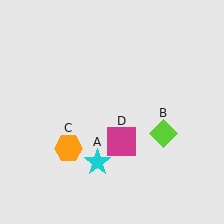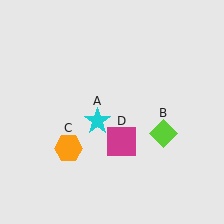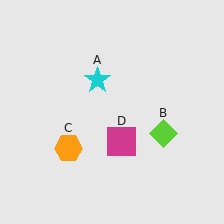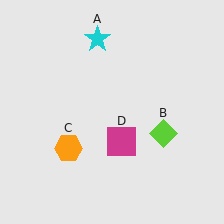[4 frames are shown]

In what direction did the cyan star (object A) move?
The cyan star (object A) moved up.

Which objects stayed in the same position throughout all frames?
Lime diamond (object B) and orange hexagon (object C) and magenta square (object D) remained stationary.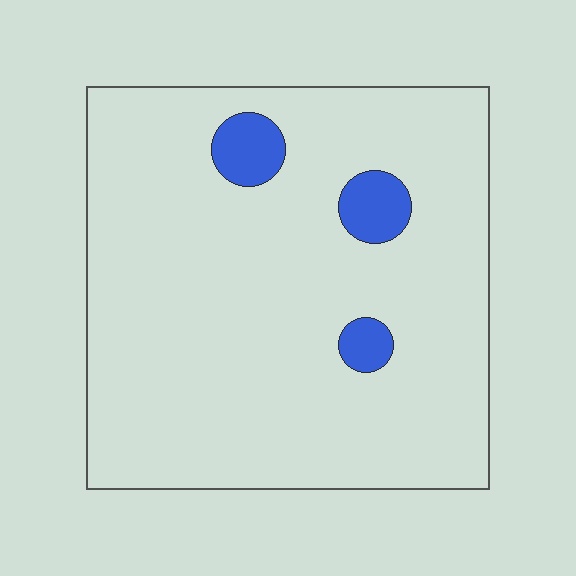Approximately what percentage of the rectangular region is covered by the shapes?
Approximately 5%.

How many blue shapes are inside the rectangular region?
3.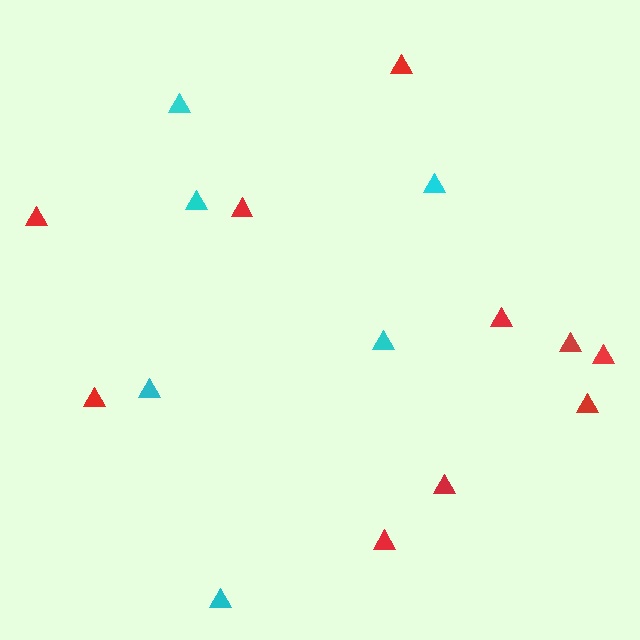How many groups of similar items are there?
There are 2 groups: one group of cyan triangles (6) and one group of red triangles (10).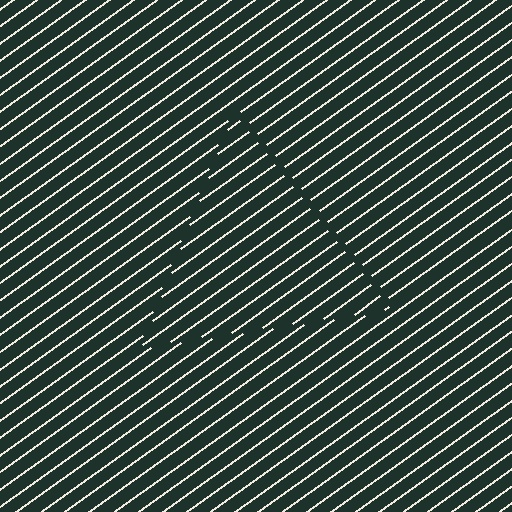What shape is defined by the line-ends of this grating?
An illusory triangle. The interior of the shape contains the same grating, shifted by half a period — the contour is defined by the phase discontinuity where line-ends from the inner and outer gratings abut.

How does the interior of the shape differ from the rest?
The interior of the shape contains the same grating, shifted by half a period — the contour is defined by the phase discontinuity where line-ends from the inner and outer gratings abut.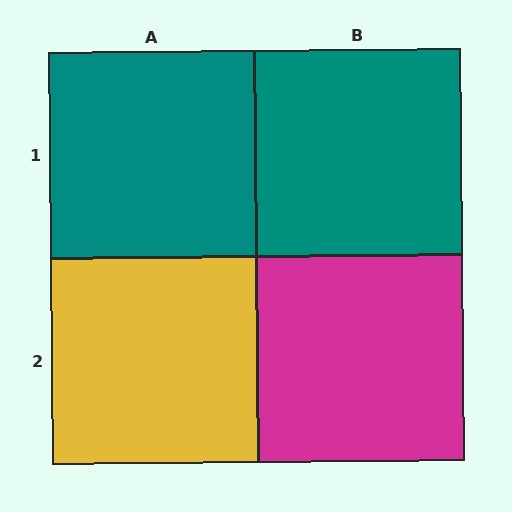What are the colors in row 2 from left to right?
Yellow, magenta.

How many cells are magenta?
1 cell is magenta.